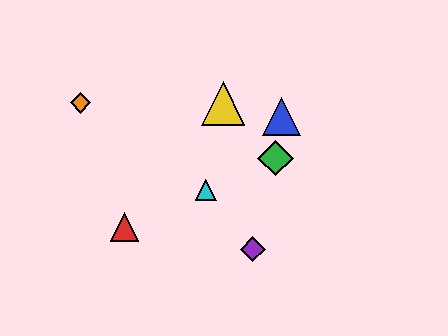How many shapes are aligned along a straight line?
3 shapes (the red triangle, the green diamond, the cyan triangle) are aligned along a straight line.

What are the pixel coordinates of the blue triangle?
The blue triangle is at (282, 116).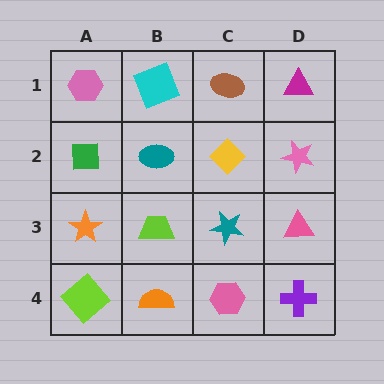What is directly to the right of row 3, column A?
A lime trapezoid.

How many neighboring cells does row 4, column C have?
3.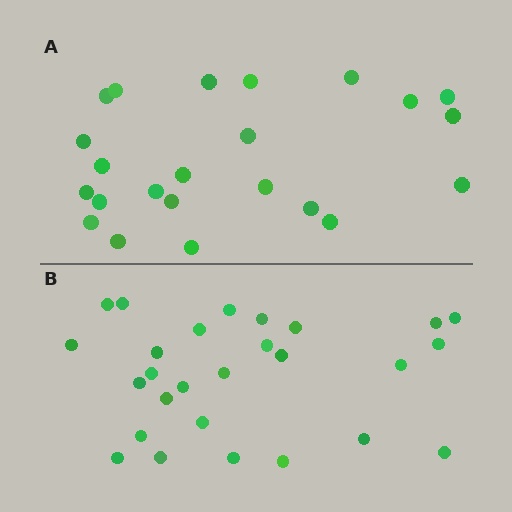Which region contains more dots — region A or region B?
Region B (the bottom region) has more dots.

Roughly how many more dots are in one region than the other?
Region B has about 4 more dots than region A.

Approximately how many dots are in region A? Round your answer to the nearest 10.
About 20 dots. (The exact count is 23, which rounds to 20.)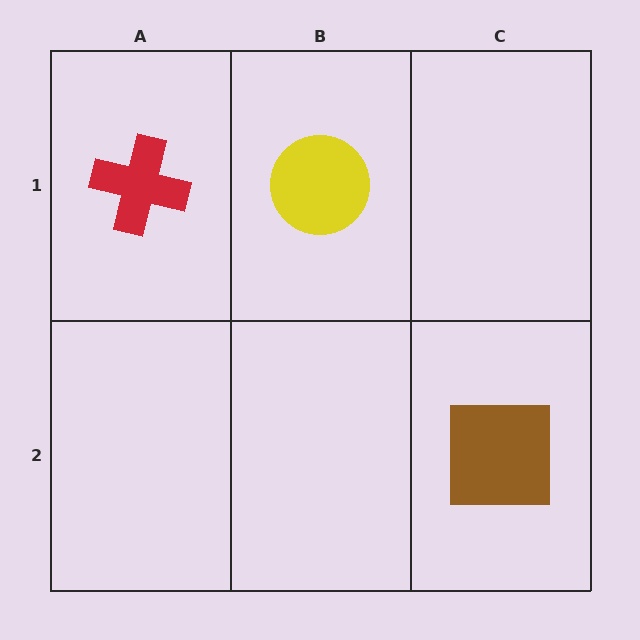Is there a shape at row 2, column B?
No, that cell is empty.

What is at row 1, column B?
A yellow circle.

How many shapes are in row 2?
1 shape.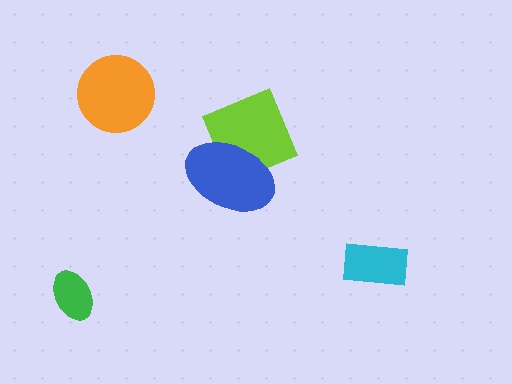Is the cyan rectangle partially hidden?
No, no other shape covers it.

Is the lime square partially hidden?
Yes, it is partially covered by another shape.